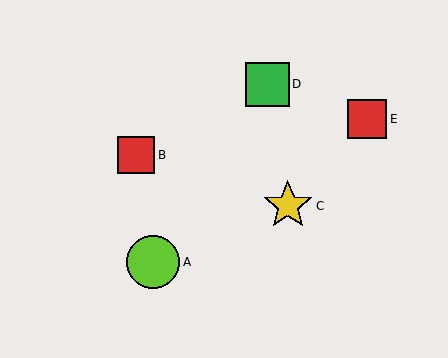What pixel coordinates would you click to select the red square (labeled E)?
Click at (367, 119) to select the red square E.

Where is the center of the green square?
The center of the green square is at (267, 84).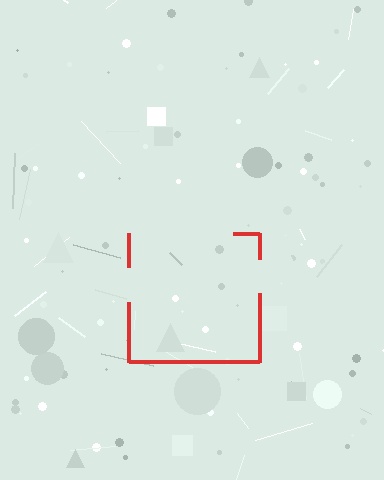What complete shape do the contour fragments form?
The contour fragments form a square.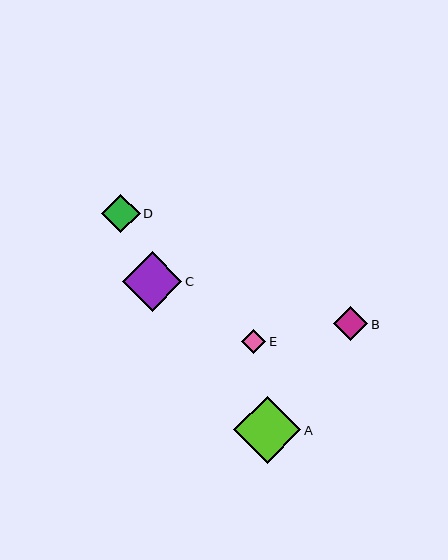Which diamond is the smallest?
Diamond E is the smallest with a size of approximately 24 pixels.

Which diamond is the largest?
Diamond A is the largest with a size of approximately 67 pixels.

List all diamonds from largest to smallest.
From largest to smallest: A, C, D, B, E.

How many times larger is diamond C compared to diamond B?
Diamond C is approximately 1.7 times the size of diamond B.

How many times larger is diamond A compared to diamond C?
Diamond A is approximately 1.1 times the size of diamond C.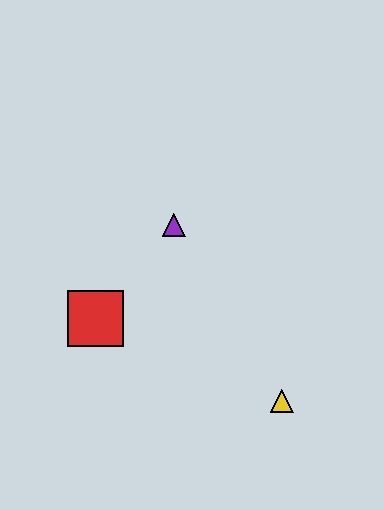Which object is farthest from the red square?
The yellow triangle is farthest from the red square.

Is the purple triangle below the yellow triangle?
No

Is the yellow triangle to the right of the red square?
Yes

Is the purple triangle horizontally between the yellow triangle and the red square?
Yes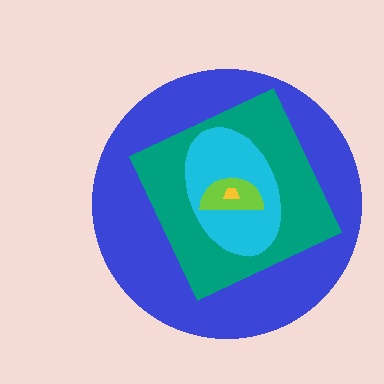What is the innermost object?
The yellow trapezoid.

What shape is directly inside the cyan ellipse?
The lime semicircle.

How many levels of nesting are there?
5.